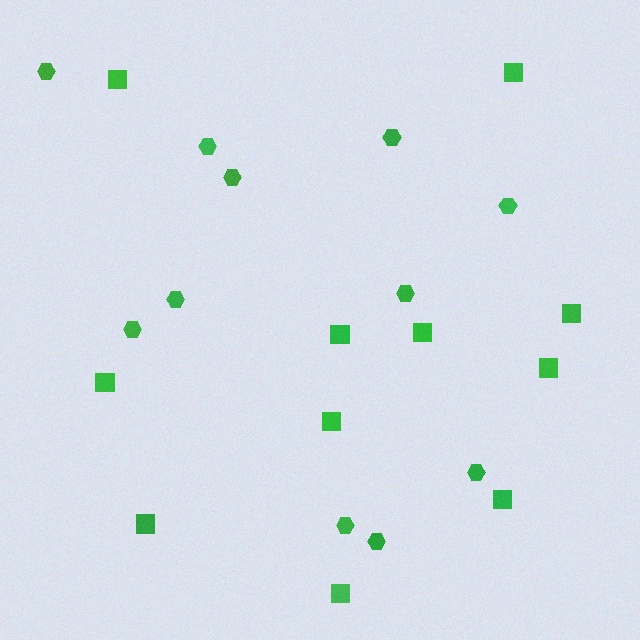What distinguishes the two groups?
There are 2 groups: one group of squares (11) and one group of hexagons (11).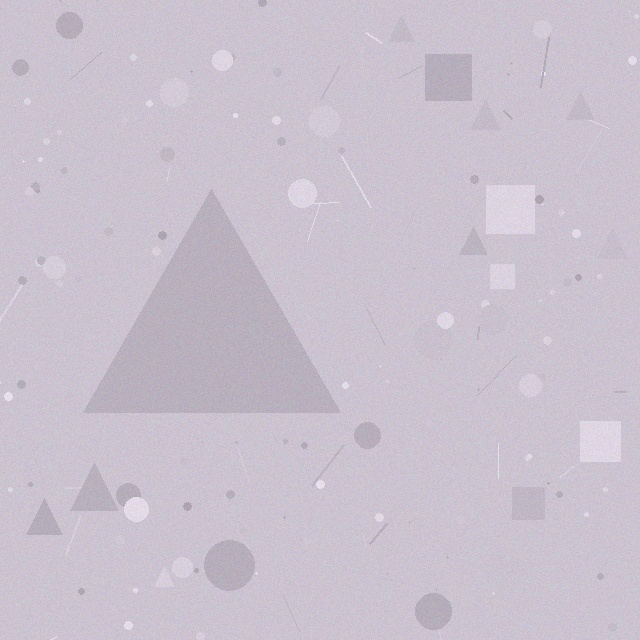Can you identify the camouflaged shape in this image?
The camouflaged shape is a triangle.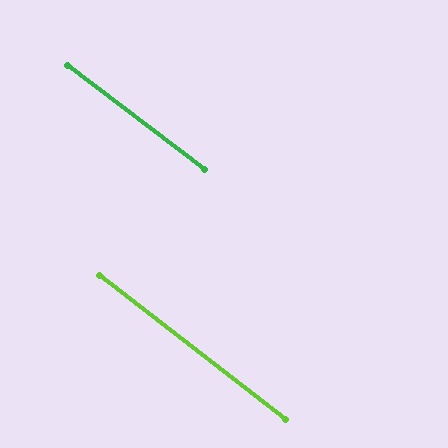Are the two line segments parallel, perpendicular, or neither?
Parallel — their directions differ by only 0.4°.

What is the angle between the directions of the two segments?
Approximately 0 degrees.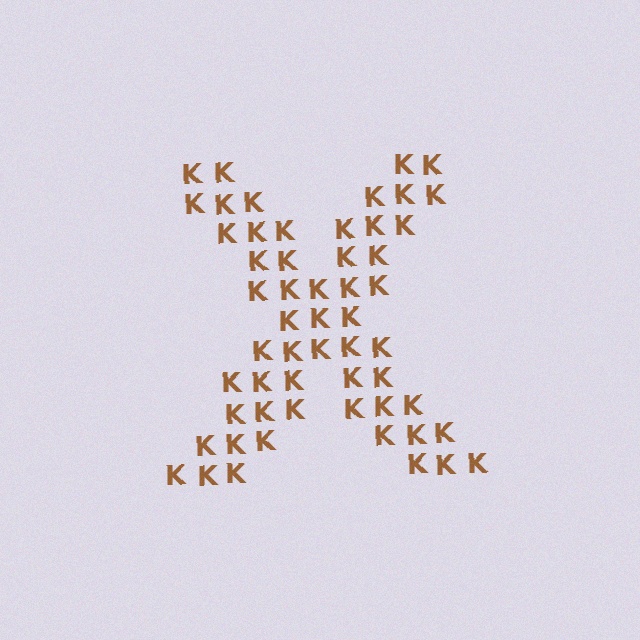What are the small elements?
The small elements are letter K's.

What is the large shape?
The large shape is the letter X.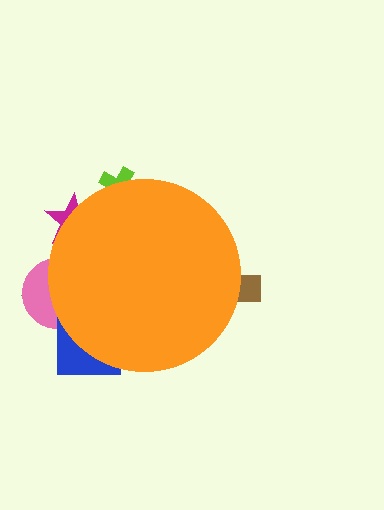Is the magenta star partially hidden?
Yes, the magenta star is partially hidden behind the orange circle.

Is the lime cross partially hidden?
Yes, the lime cross is partially hidden behind the orange circle.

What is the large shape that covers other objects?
An orange circle.